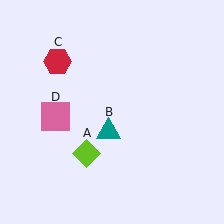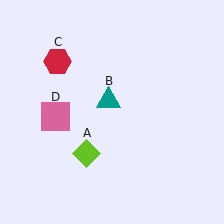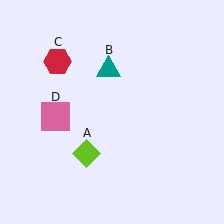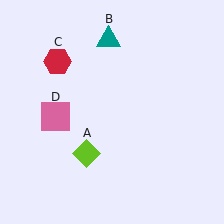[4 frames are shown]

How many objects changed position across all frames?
1 object changed position: teal triangle (object B).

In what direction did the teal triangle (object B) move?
The teal triangle (object B) moved up.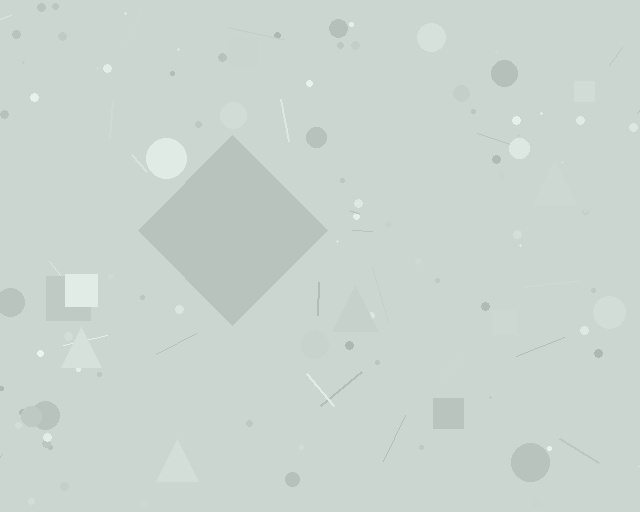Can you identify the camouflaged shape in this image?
The camouflaged shape is a diamond.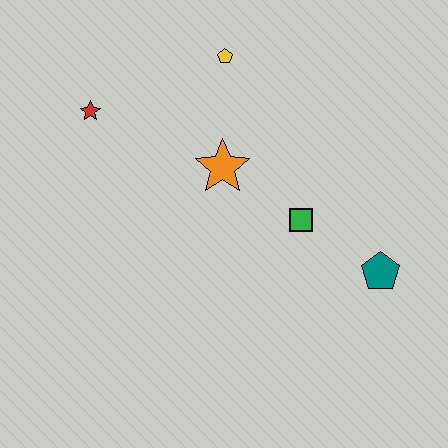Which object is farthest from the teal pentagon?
The red star is farthest from the teal pentagon.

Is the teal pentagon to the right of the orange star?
Yes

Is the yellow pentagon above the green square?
Yes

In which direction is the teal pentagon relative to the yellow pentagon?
The teal pentagon is below the yellow pentagon.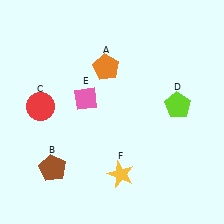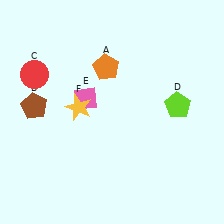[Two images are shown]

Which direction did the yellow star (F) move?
The yellow star (F) moved up.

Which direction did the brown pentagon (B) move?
The brown pentagon (B) moved up.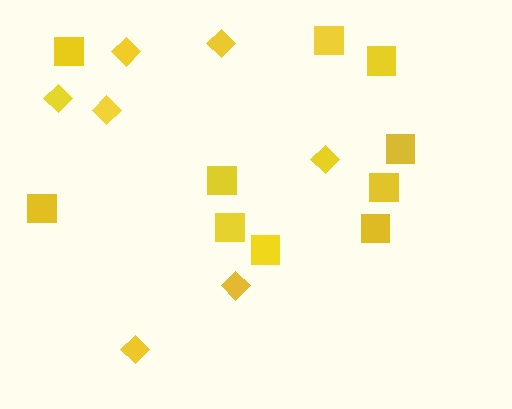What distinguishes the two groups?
There are 2 groups: one group of diamonds (7) and one group of squares (10).